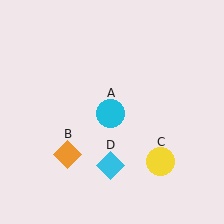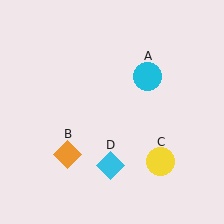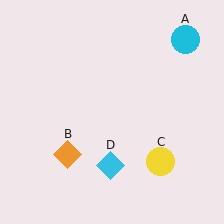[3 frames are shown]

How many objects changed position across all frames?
1 object changed position: cyan circle (object A).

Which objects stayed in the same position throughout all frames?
Orange diamond (object B) and yellow circle (object C) and cyan diamond (object D) remained stationary.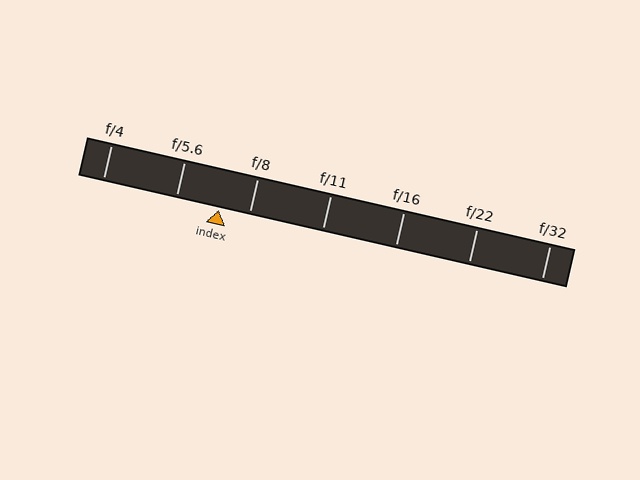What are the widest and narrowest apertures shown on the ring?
The widest aperture shown is f/4 and the narrowest is f/32.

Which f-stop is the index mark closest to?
The index mark is closest to f/8.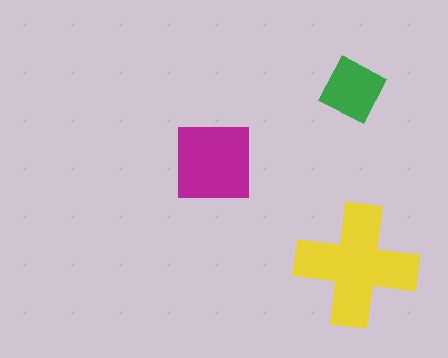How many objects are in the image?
There are 3 objects in the image.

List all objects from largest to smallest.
The yellow cross, the magenta square, the green diamond.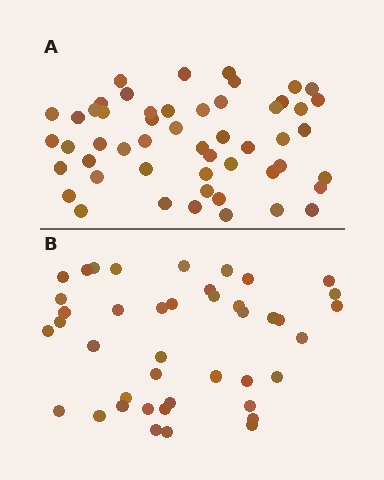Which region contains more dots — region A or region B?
Region A (the top region) has more dots.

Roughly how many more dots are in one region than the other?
Region A has roughly 10 or so more dots than region B.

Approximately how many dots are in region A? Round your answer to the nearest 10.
About 50 dots. (The exact count is 52, which rounds to 50.)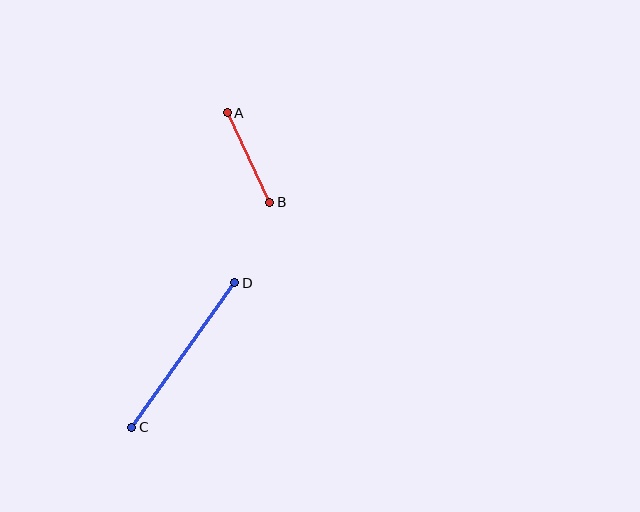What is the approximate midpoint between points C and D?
The midpoint is at approximately (183, 355) pixels.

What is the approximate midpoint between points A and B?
The midpoint is at approximately (248, 158) pixels.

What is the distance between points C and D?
The distance is approximately 177 pixels.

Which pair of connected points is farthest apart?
Points C and D are farthest apart.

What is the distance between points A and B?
The distance is approximately 99 pixels.